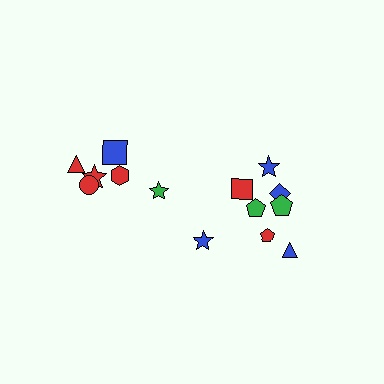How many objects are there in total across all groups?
There are 14 objects.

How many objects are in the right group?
There are 8 objects.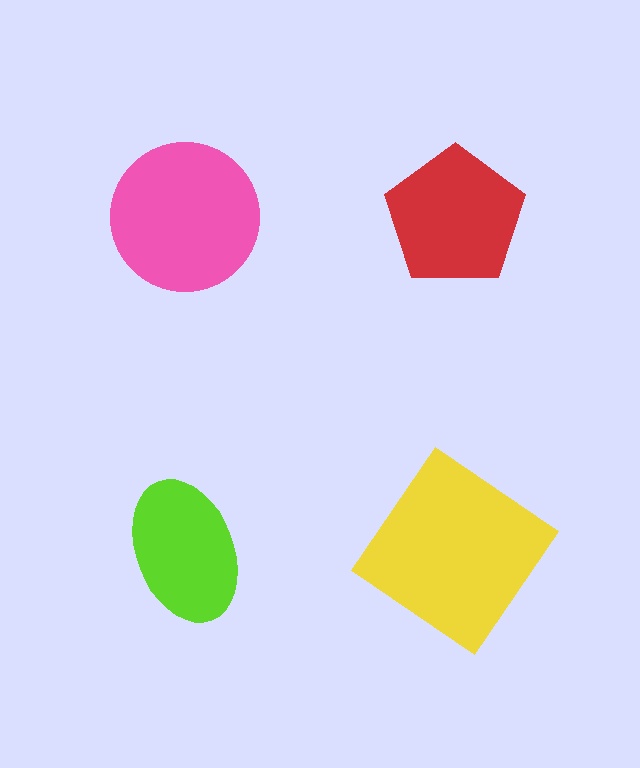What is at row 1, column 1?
A pink circle.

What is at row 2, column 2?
A yellow diamond.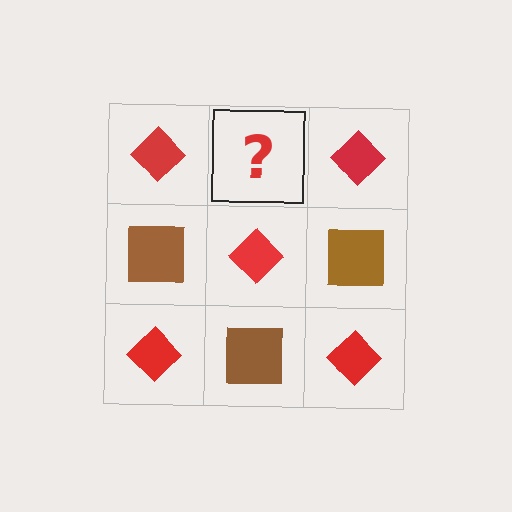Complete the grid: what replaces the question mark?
The question mark should be replaced with a brown square.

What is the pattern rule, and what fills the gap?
The rule is that it alternates red diamond and brown square in a checkerboard pattern. The gap should be filled with a brown square.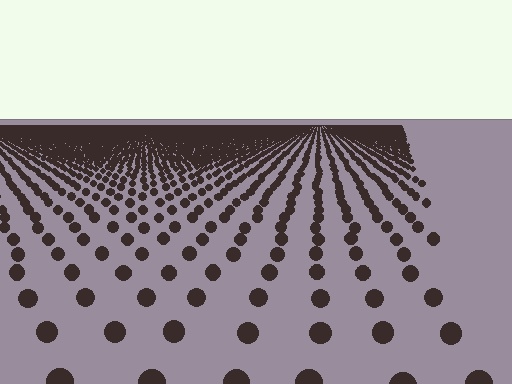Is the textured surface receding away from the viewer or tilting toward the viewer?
The surface is receding away from the viewer. Texture elements get smaller and denser toward the top.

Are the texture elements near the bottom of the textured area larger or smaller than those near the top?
Larger. Near the bottom, elements are closer to the viewer and appear at a bigger on-screen size.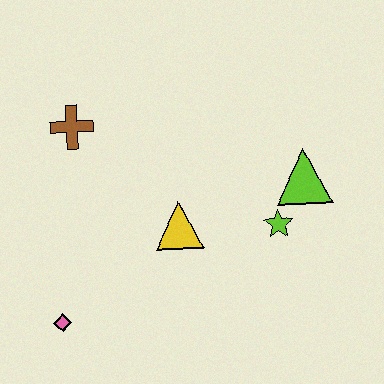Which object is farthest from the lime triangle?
The pink diamond is farthest from the lime triangle.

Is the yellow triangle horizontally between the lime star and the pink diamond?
Yes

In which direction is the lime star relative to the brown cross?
The lime star is to the right of the brown cross.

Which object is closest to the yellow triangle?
The lime star is closest to the yellow triangle.